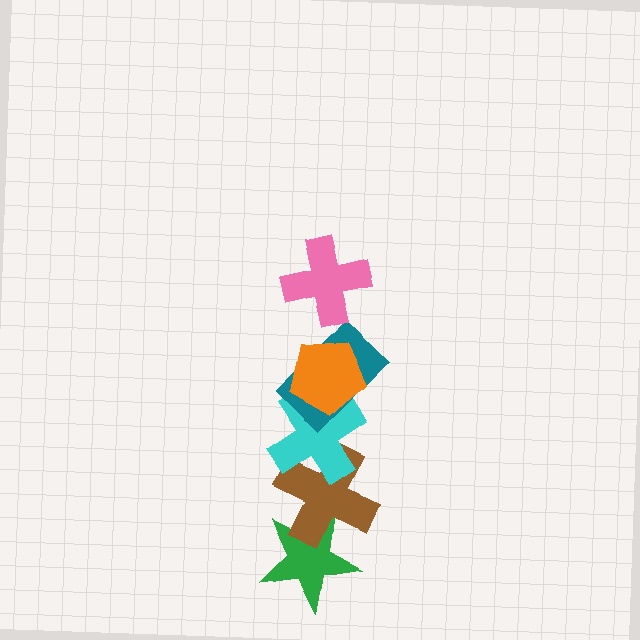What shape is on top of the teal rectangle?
The orange pentagon is on top of the teal rectangle.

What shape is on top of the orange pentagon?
The pink cross is on top of the orange pentagon.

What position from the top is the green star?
The green star is 6th from the top.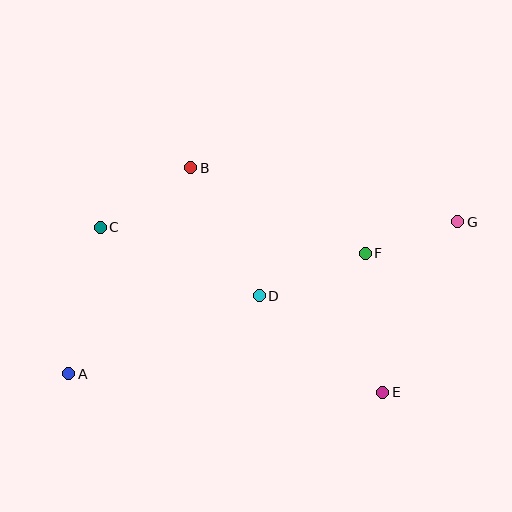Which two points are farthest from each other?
Points A and G are farthest from each other.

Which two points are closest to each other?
Points F and G are closest to each other.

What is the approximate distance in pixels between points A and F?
The distance between A and F is approximately 320 pixels.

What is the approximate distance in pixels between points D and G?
The distance between D and G is approximately 212 pixels.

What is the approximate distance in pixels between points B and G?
The distance between B and G is approximately 272 pixels.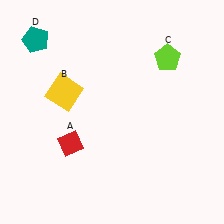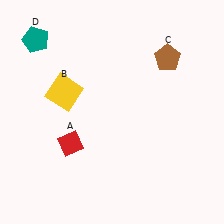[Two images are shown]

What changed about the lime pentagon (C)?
In Image 1, C is lime. In Image 2, it changed to brown.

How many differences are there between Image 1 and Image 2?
There is 1 difference between the two images.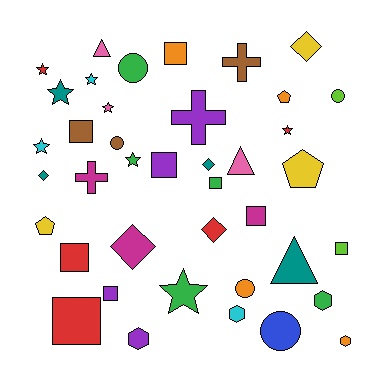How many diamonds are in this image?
There are 5 diamonds.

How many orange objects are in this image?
There are 4 orange objects.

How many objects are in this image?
There are 40 objects.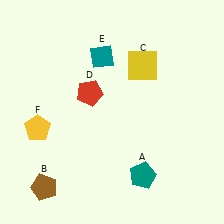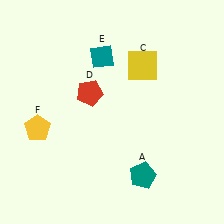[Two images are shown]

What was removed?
The brown pentagon (B) was removed in Image 2.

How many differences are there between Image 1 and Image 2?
There is 1 difference between the two images.